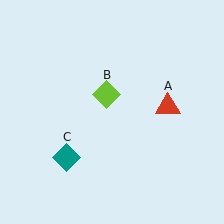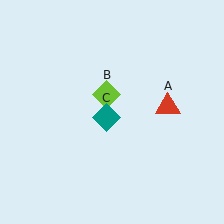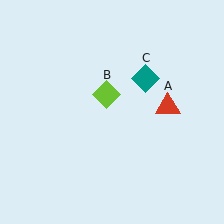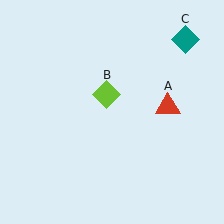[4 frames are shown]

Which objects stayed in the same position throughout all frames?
Red triangle (object A) and lime diamond (object B) remained stationary.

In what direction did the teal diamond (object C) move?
The teal diamond (object C) moved up and to the right.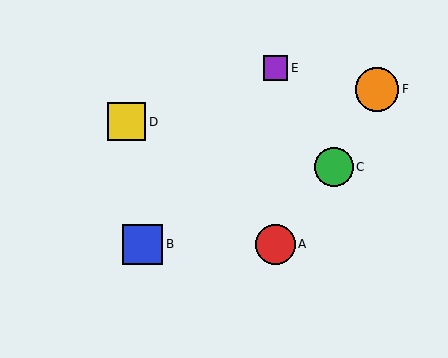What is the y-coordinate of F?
Object F is at y≈89.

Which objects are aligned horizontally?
Objects A, B are aligned horizontally.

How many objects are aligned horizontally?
2 objects (A, B) are aligned horizontally.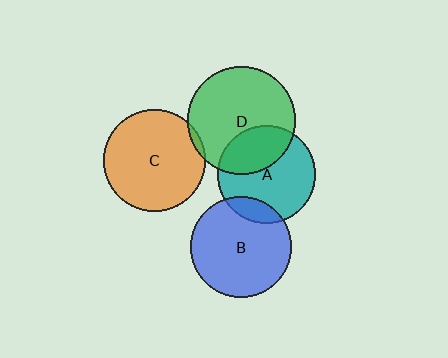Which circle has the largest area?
Circle D (green).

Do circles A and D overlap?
Yes.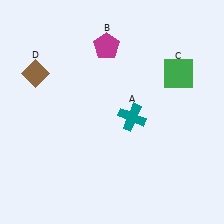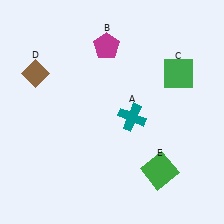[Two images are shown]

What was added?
A green square (E) was added in Image 2.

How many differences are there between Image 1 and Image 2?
There is 1 difference between the two images.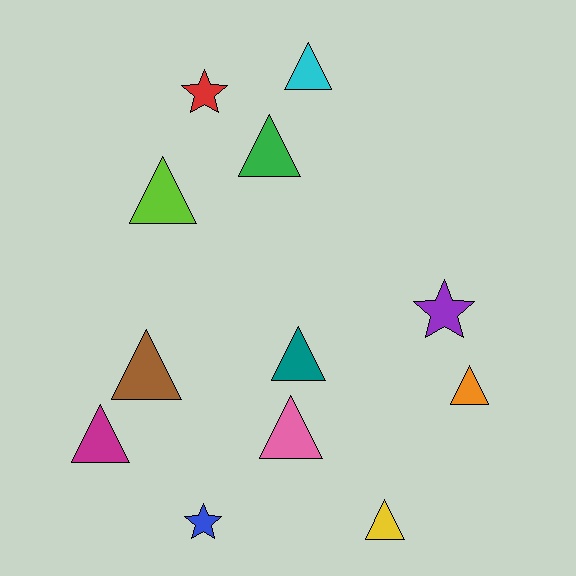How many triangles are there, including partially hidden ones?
There are 9 triangles.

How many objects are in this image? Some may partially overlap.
There are 12 objects.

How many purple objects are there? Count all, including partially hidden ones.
There is 1 purple object.